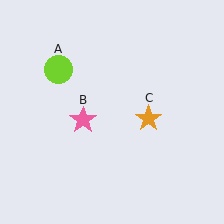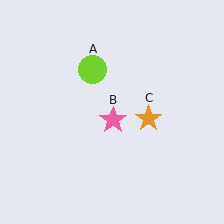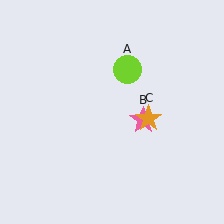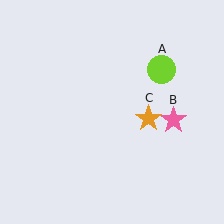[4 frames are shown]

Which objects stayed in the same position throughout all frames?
Orange star (object C) remained stationary.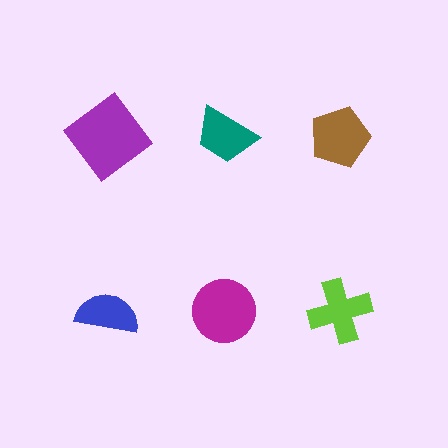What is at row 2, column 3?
A lime cross.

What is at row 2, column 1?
A blue semicircle.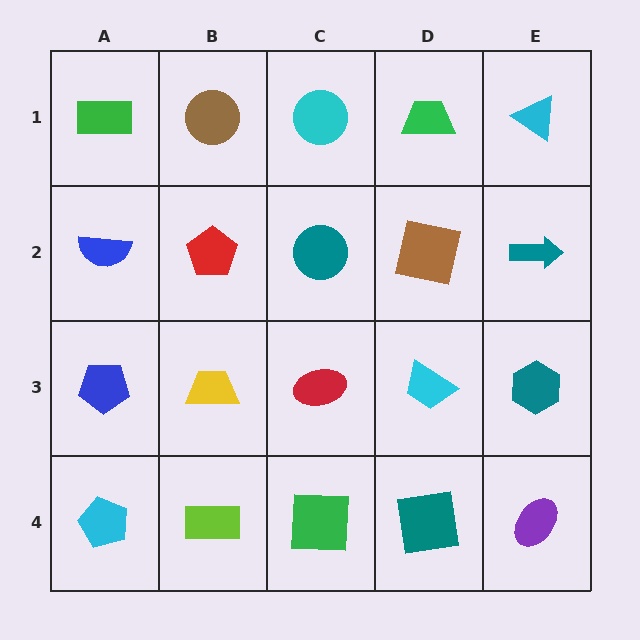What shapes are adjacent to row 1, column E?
A teal arrow (row 2, column E), a green trapezoid (row 1, column D).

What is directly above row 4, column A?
A blue pentagon.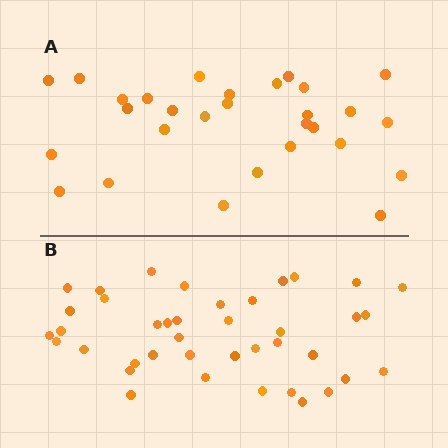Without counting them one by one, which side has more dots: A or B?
Region B (the bottom region) has more dots.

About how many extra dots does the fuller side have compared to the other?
Region B has roughly 12 or so more dots than region A.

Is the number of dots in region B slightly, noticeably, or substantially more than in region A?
Region B has noticeably more, but not dramatically so. The ratio is roughly 1.4 to 1.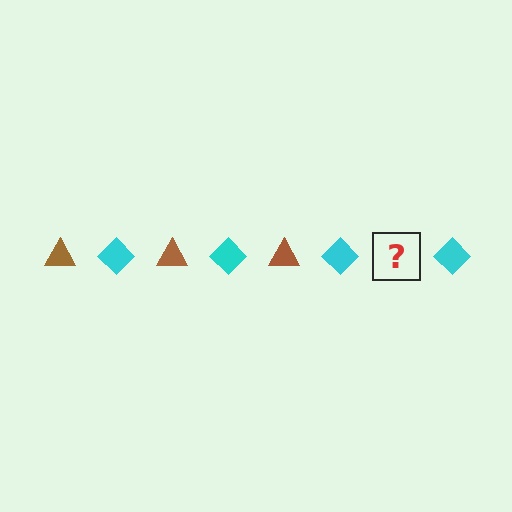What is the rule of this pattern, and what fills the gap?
The rule is that the pattern alternates between brown triangle and cyan diamond. The gap should be filled with a brown triangle.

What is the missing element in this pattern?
The missing element is a brown triangle.